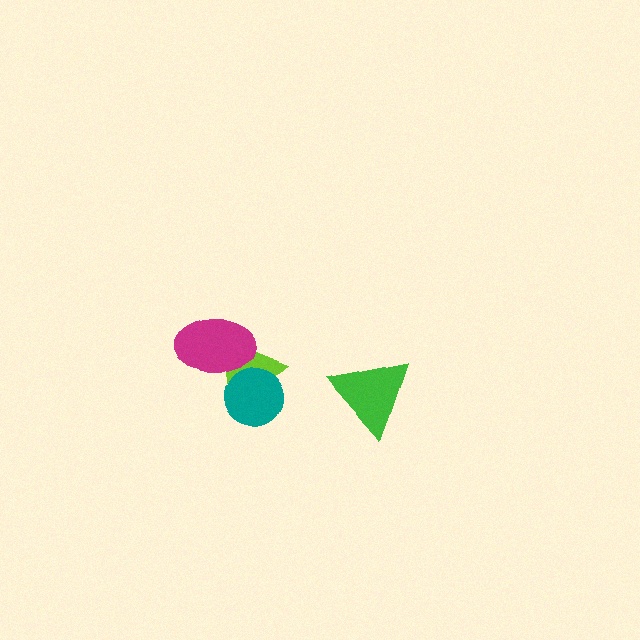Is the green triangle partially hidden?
No, no other shape covers it.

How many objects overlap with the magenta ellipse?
1 object overlaps with the magenta ellipse.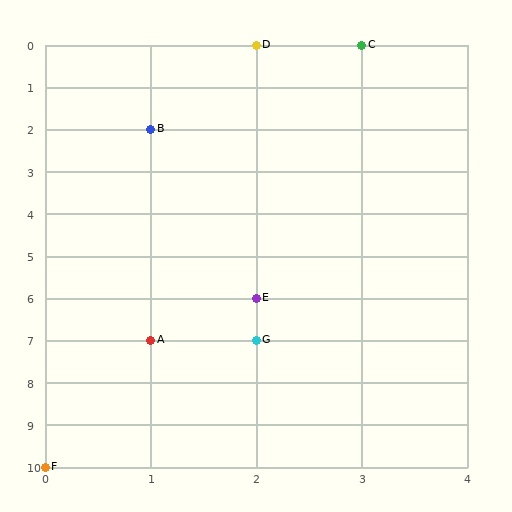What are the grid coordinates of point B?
Point B is at grid coordinates (1, 2).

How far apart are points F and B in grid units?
Points F and B are 1 column and 8 rows apart (about 8.1 grid units diagonally).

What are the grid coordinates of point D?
Point D is at grid coordinates (2, 0).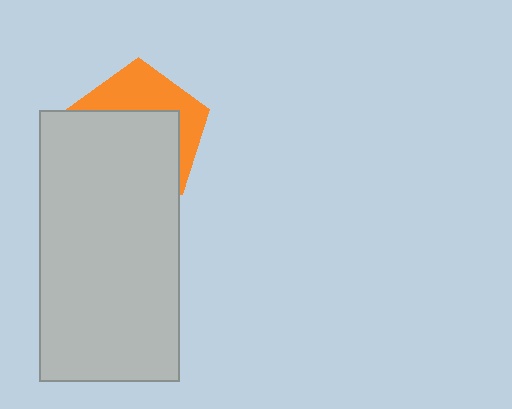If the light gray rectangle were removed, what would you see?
You would see the complete orange pentagon.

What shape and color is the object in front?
The object in front is a light gray rectangle.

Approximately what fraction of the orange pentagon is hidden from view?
Roughly 62% of the orange pentagon is hidden behind the light gray rectangle.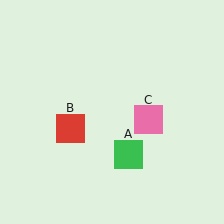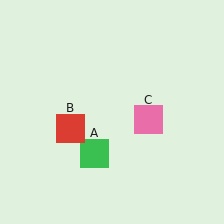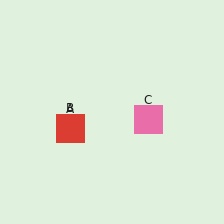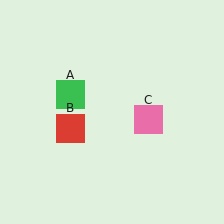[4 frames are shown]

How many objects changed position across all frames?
1 object changed position: green square (object A).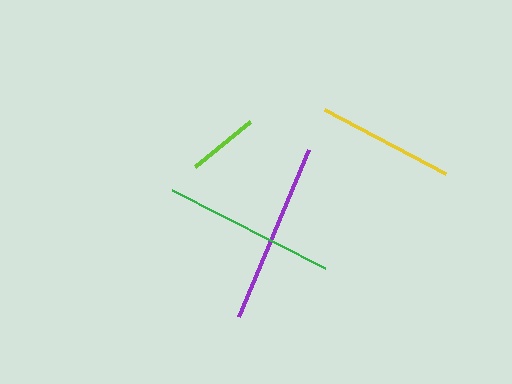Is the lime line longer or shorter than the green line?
The green line is longer than the lime line.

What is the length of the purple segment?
The purple segment is approximately 181 pixels long.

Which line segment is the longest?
The purple line is the longest at approximately 181 pixels.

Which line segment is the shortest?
The lime line is the shortest at approximately 71 pixels.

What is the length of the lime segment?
The lime segment is approximately 71 pixels long.